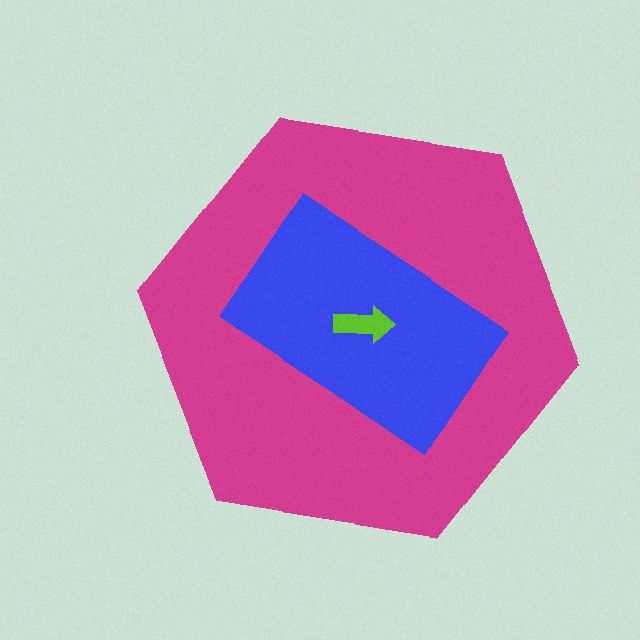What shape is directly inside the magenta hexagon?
The blue rectangle.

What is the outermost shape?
The magenta hexagon.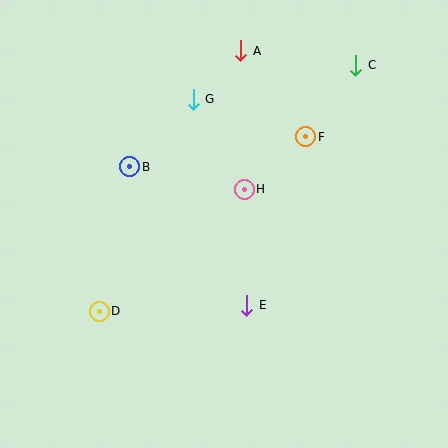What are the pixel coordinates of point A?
Point A is at (241, 51).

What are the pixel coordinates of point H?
Point H is at (244, 189).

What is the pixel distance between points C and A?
The distance between C and A is 116 pixels.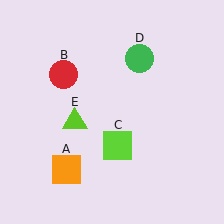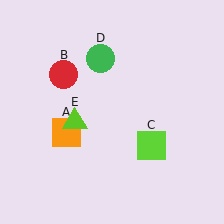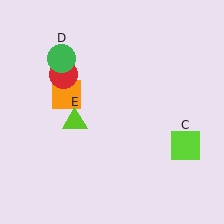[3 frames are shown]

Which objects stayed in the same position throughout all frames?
Red circle (object B) and lime triangle (object E) remained stationary.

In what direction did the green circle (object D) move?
The green circle (object D) moved left.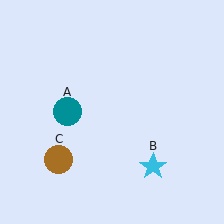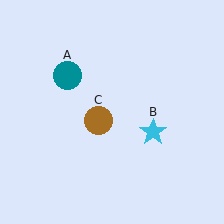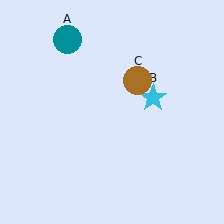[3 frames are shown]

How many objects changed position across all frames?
3 objects changed position: teal circle (object A), cyan star (object B), brown circle (object C).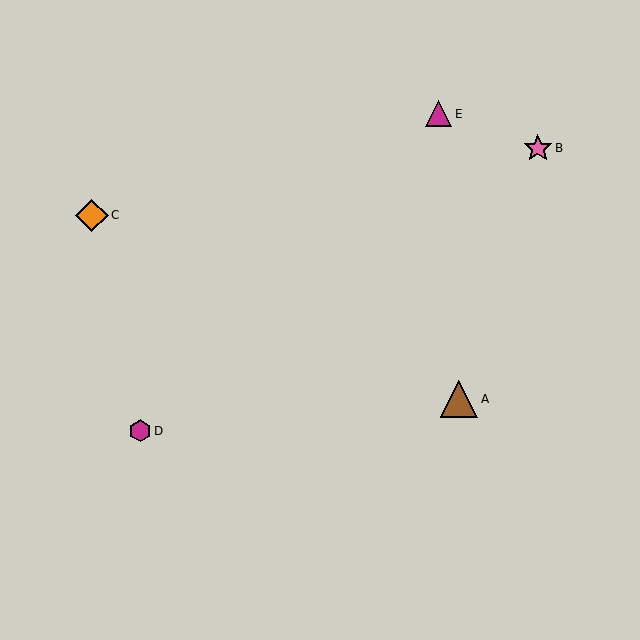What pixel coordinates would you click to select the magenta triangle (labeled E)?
Click at (438, 114) to select the magenta triangle E.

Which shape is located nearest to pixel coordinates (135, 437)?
The magenta hexagon (labeled D) at (140, 431) is nearest to that location.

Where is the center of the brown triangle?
The center of the brown triangle is at (459, 399).